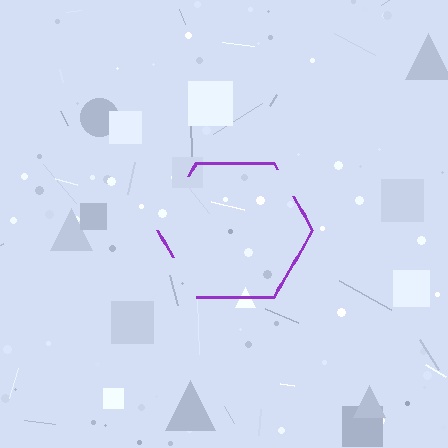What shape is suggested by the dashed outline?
The dashed outline suggests a hexagon.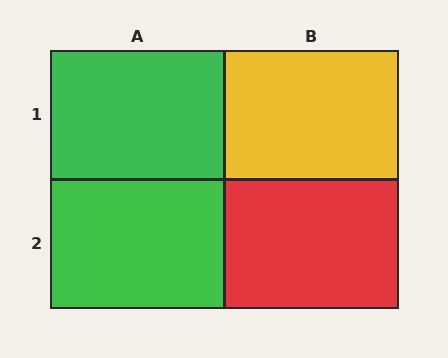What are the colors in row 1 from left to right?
Green, yellow.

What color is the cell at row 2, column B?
Red.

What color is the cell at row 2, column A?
Green.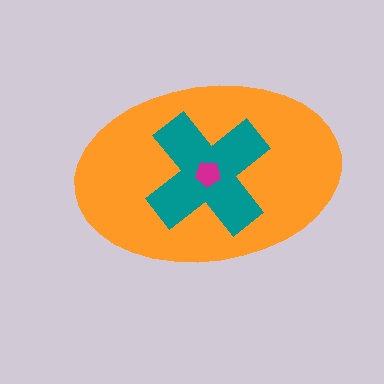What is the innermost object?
The magenta pentagon.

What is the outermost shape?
The orange ellipse.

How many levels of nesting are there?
3.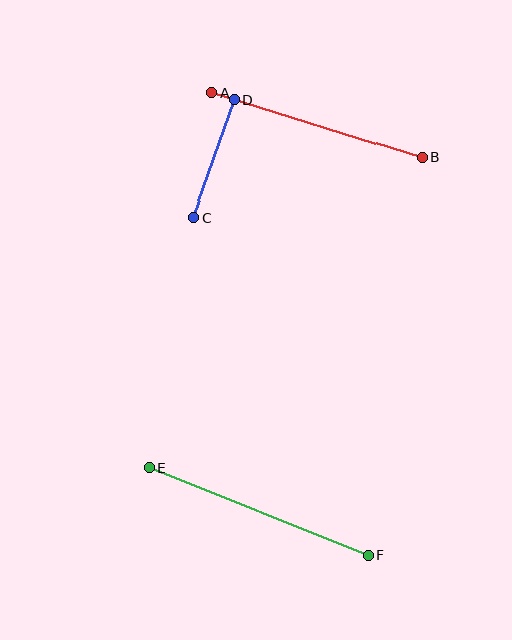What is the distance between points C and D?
The distance is approximately 125 pixels.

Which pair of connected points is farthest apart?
Points E and F are farthest apart.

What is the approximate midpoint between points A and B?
The midpoint is at approximately (317, 125) pixels.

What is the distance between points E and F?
The distance is approximately 236 pixels.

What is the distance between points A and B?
The distance is approximately 221 pixels.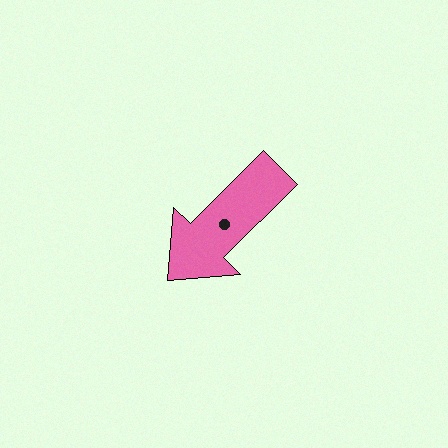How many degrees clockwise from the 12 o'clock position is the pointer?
Approximately 225 degrees.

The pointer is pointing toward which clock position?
Roughly 8 o'clock.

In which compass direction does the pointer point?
Southwest.